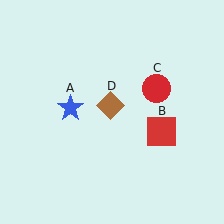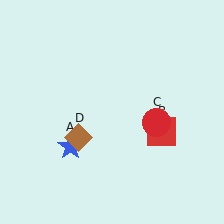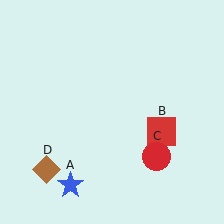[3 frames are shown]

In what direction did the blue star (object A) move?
The blue star (object A) moved down.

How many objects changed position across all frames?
3 objects changed position: blue star (object A), red circle (object C), brown diamond (object D).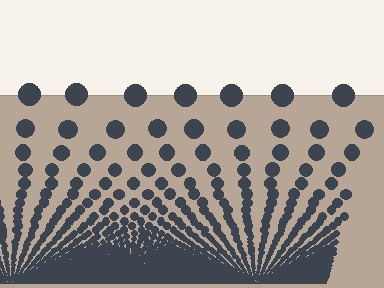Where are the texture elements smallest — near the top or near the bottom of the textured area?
Near the bottom.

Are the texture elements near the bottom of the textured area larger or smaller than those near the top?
Smaller. The gradient is inverted — elements near the bottom are smaller and denser.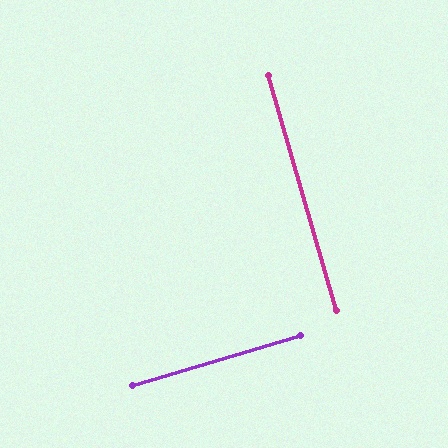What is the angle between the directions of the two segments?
Approximately 90 degrees.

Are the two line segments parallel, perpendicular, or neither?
Perpendicular — they meet at approximately 90°.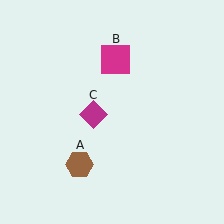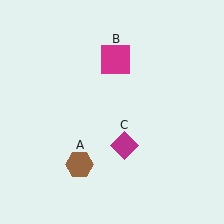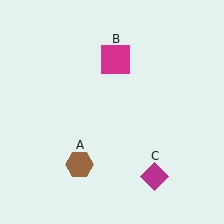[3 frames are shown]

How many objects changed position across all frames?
1 object changed position: magenta diamond (object C).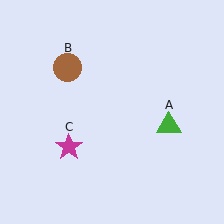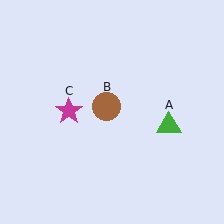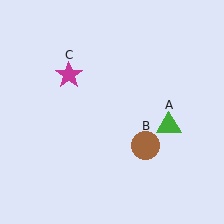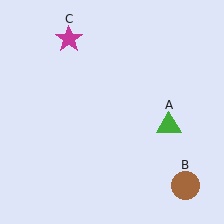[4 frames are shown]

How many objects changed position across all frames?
2 objects changed position: brown circle (object B), magenta star (object C).